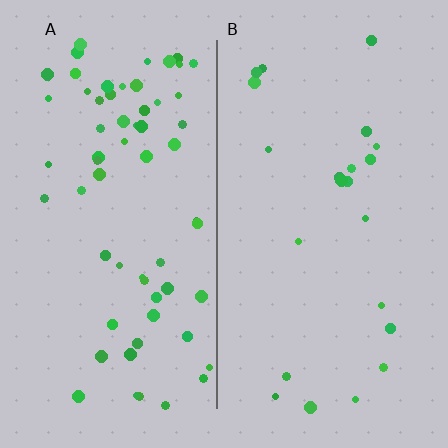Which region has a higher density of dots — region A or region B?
A (the left).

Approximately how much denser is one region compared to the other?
Approximately 2.8× — region A over region B.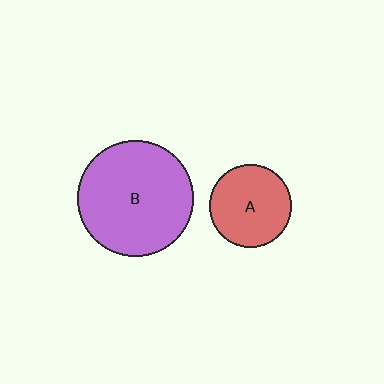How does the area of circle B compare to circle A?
Approximately 2.0 times.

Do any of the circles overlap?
No, none of the circles overlap.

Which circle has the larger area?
Circle B (purple).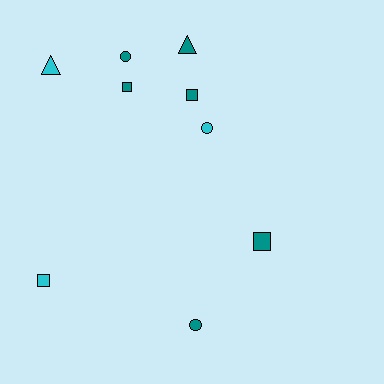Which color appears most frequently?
Teal, with 6 objects.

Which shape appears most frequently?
Square, with 4 objects.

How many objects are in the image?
There are 9 objects.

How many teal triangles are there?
There is 1 teal triangle.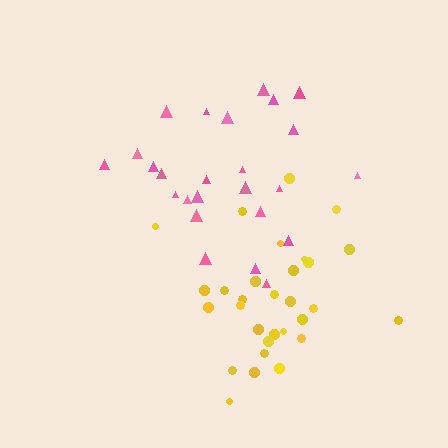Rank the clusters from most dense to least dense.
yellow, pink.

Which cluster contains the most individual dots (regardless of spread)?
Yellow (30).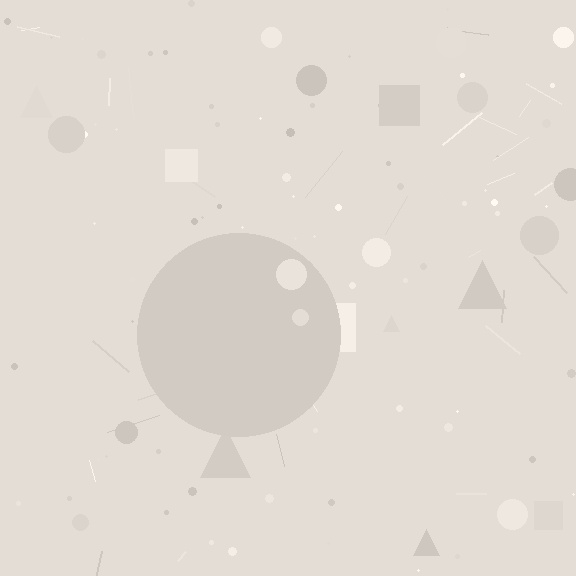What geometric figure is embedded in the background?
A circle is embedded in the background.